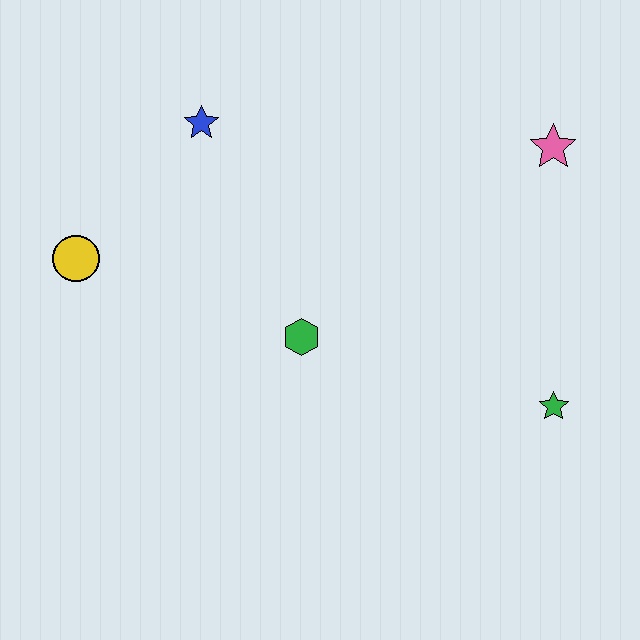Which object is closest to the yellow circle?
The blue star is closest to the yellow circle.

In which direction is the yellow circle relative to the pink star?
The yellow circle is to the left of the pink star.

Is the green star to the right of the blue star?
Yes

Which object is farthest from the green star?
The yellow circle is farthest from the green star.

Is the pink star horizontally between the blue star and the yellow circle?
No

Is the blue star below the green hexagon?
No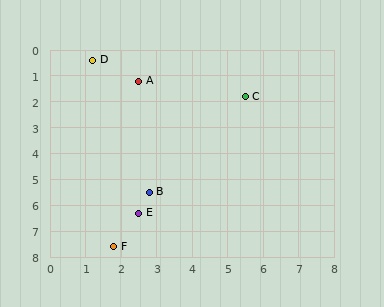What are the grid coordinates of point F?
Point F is at approximately (1.8, 7.6).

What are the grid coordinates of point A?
Point A is at approximately (2.5, 1.2).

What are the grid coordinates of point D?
Point D is at approximately (1.2, 0.4).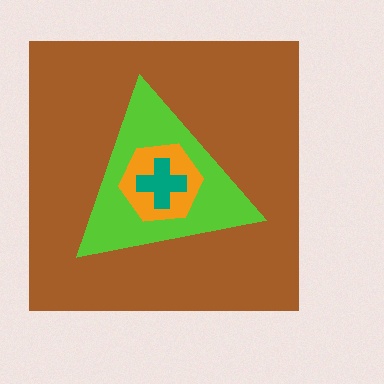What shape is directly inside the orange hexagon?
The teal cross.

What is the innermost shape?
The teal cross.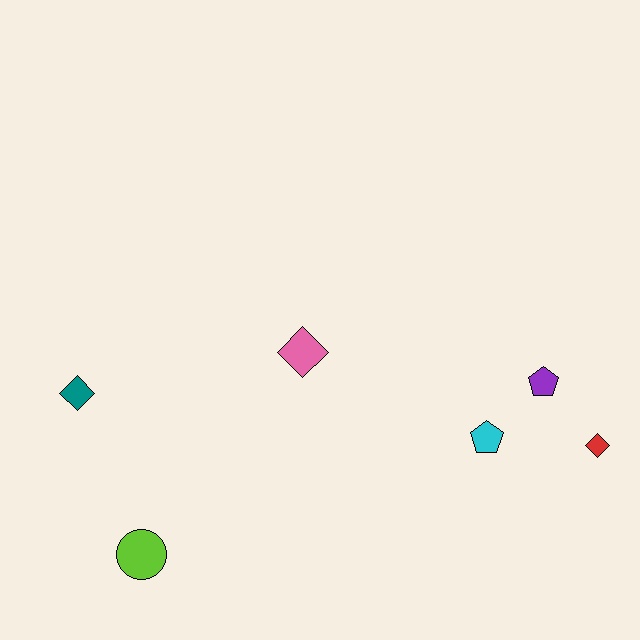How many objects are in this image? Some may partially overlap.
There are 6 objects.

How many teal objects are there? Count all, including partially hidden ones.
There is 1 teal object.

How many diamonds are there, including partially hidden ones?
There are 3 diamonds.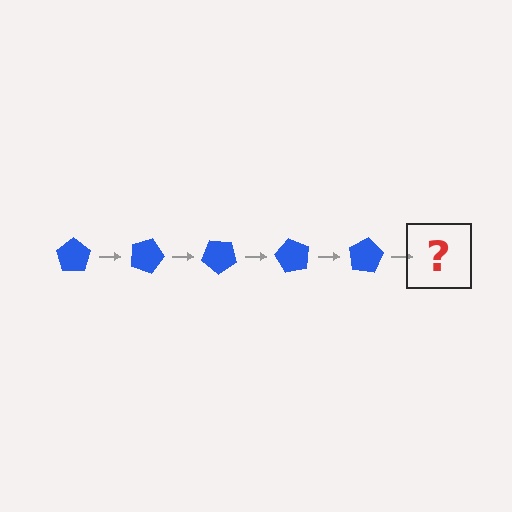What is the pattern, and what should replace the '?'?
The pattern is that the pentagon rotates 20 degrees each step. The '?' should be a blue pentagon rotated 100 degrees.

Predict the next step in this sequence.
The next step is a blue pentagon rotated 100 degrees.